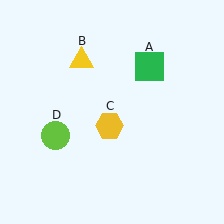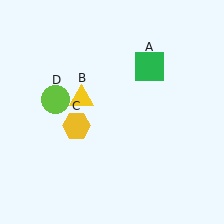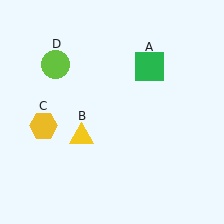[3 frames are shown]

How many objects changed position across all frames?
3 objects changed position: yellow triangle (object B), yellow hexagon (object C), lime circle (object D).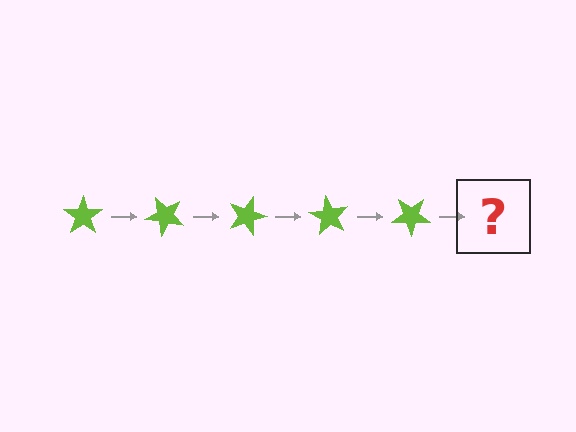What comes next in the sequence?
The next element should be a lime star rotated 225 degrees.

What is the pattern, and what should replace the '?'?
The pattern is that the star rotates 45 degrees each step. The '?' should be a lime star rotated 225 degrees.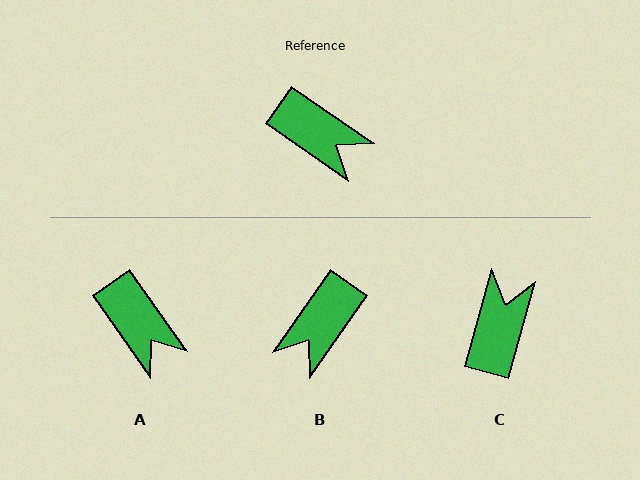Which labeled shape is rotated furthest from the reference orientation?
C, about 109 degrees away.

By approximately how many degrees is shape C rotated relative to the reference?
Approximately 109 degrees counter-clockwise.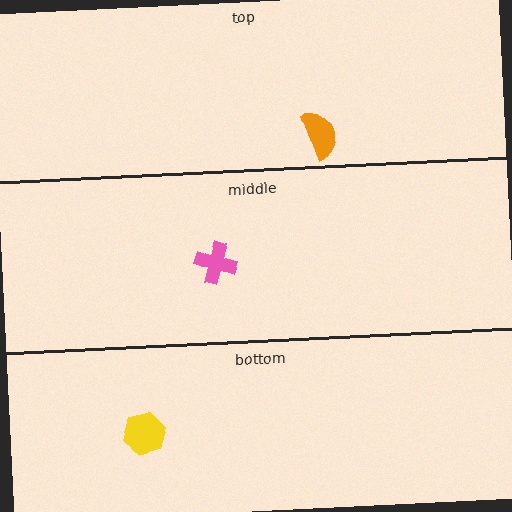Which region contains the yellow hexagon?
The bottom region.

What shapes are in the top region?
The orange semicircle.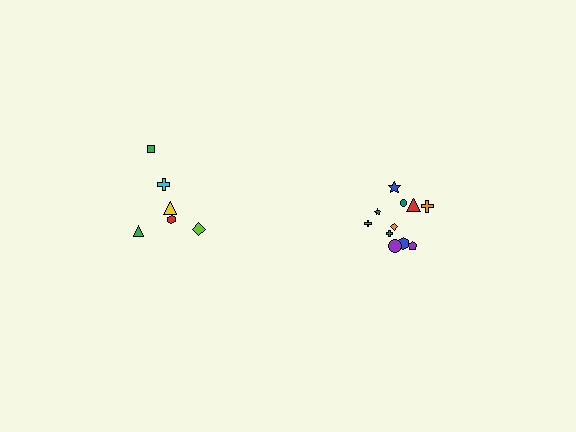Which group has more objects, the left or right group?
The right group.